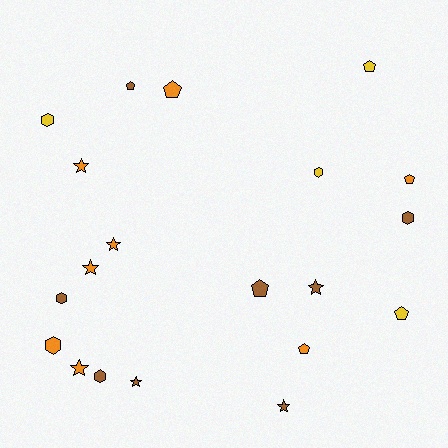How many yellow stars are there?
There are no yellow stars.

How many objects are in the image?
There are 20 objects.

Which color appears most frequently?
Orange, with 8 objects.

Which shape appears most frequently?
Pentagon, with 7 objects.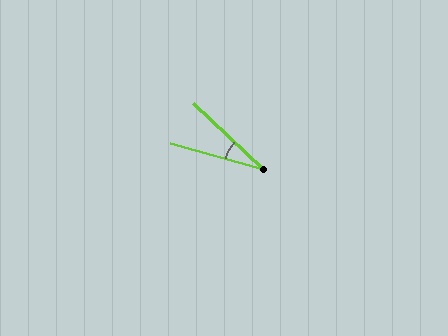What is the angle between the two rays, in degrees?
Approximately 28 degrees.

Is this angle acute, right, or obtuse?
It is acute.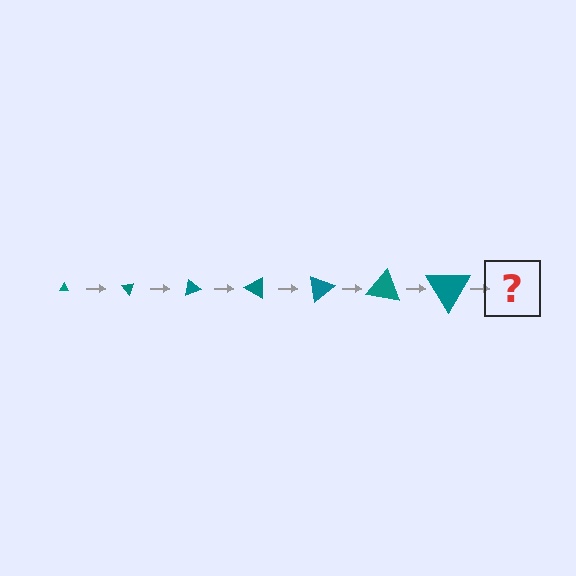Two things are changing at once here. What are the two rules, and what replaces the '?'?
The two rules are that the triangle grows larger each step and it rotates 50 degrees each step. The '?' should be a triangle, larger than the previous one and rotated 350 degrees from the start.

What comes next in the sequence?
The next element should be a triangle, larger than the previous one and rotated 350 degrees from the start.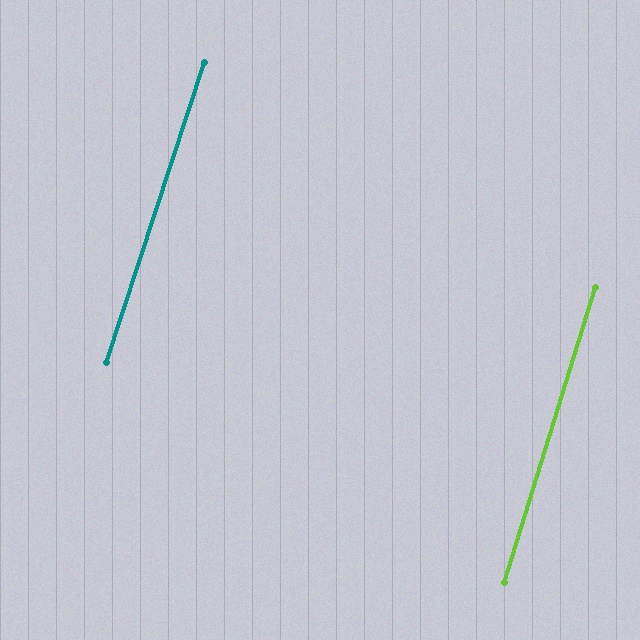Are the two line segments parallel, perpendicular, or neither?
Parallel — their directions differ by only 1.0°.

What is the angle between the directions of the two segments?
Approximately 1 degree.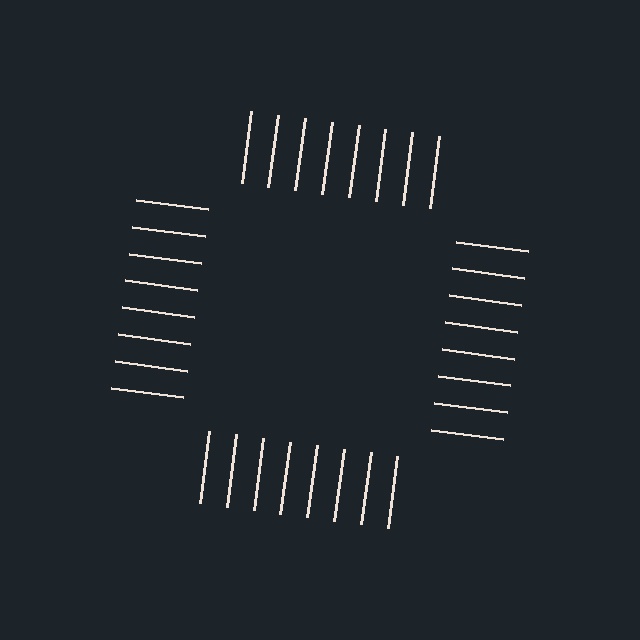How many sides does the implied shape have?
4 sides — the line-ends trace a square.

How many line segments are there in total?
32 — 8 along each of the 4 edges.